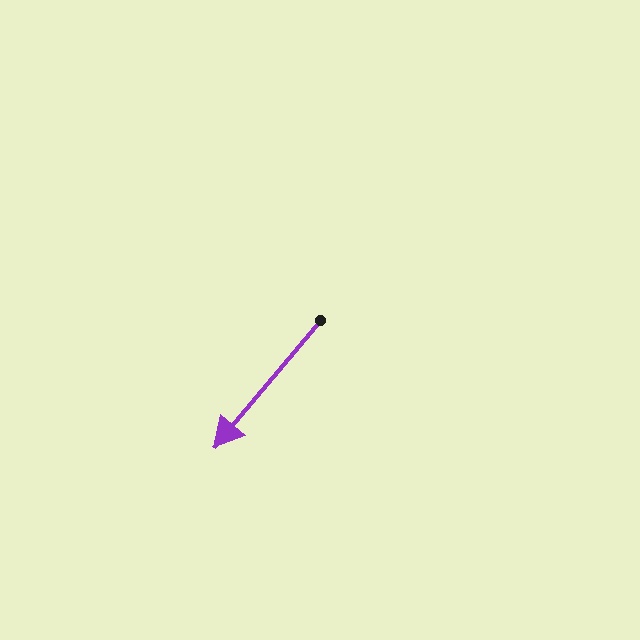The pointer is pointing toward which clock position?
Roughly 7 o'clock.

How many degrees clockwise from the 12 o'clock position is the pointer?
Approximately 220 degrees.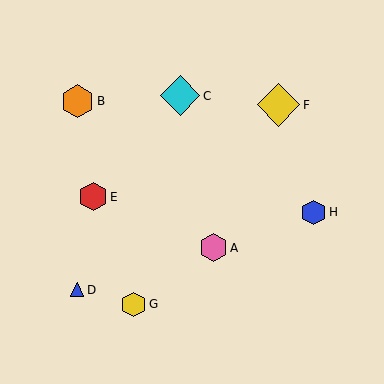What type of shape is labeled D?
Shape D is a blue triangle.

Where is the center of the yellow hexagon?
The center of the yellow hexagon is at (134, 304).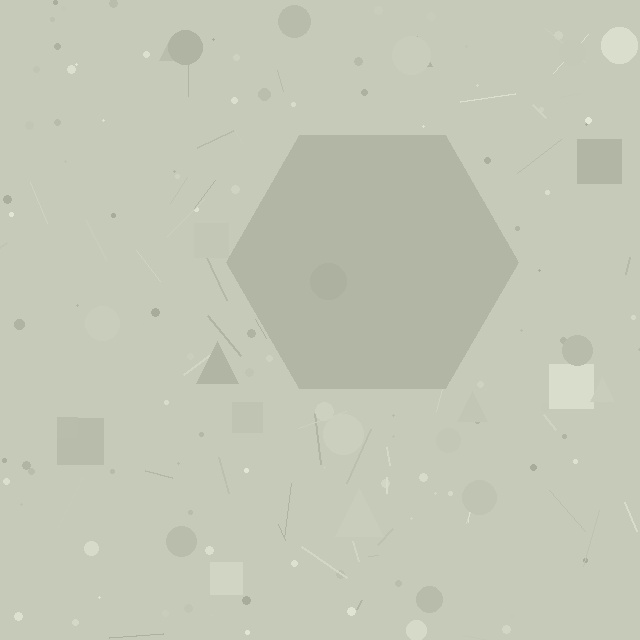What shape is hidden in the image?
A hexagon is hidden in the image.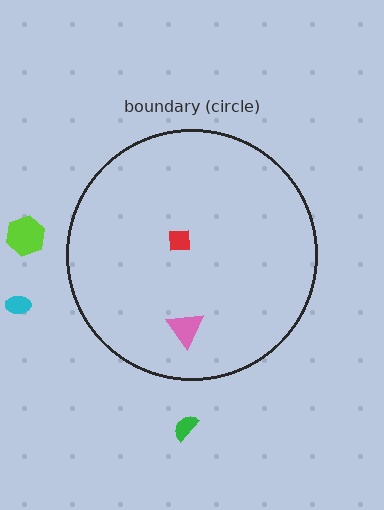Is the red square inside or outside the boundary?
Inside.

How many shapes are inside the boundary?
2 inside, 3 outside.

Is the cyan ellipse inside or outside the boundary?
Outside.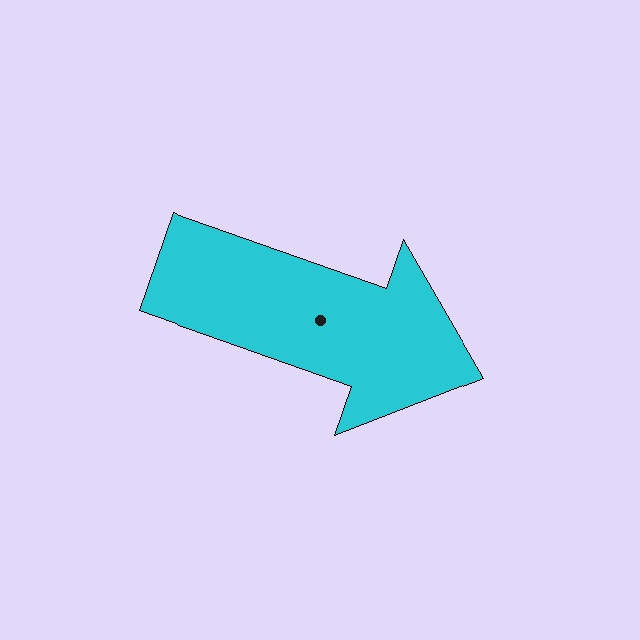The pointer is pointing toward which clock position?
Roughly 4 o'clock.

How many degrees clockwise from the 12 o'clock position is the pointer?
Approximately 109 degrees.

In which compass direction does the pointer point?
East.